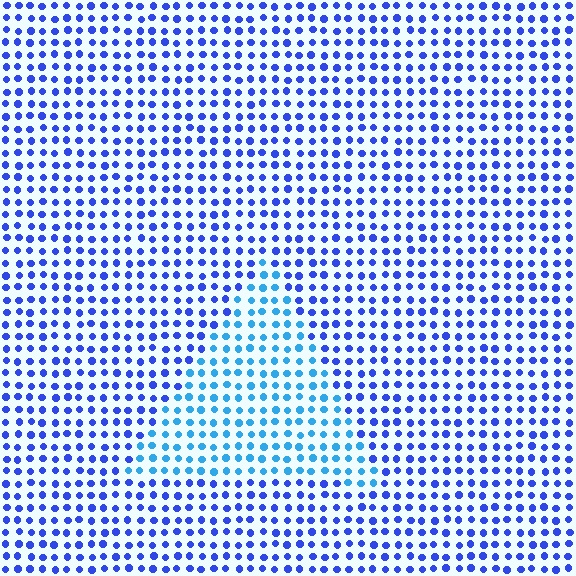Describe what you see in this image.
The image is filled with small blue elements in a uniform arrangement. A triangle-shaped region is visible where the elements are tinted to a slightly different hue, forming a subtle color boundary.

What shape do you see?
I see a triangle.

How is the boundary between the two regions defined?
The boundary is defined purely by a slight shift in hue (about 32 degrees). Spacing, size, and orientation are identical on both sides.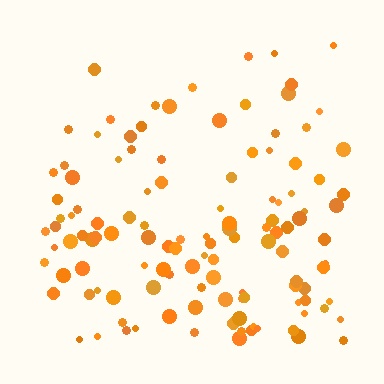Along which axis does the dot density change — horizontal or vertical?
Vertical.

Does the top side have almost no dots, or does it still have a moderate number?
Still a moderate number, just noticeably fewer than the bottom.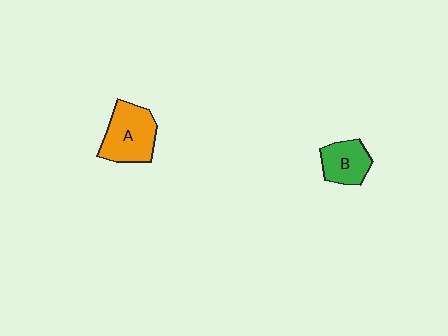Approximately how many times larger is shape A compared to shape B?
Approximately 1.4 times.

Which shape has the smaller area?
Shape B (green).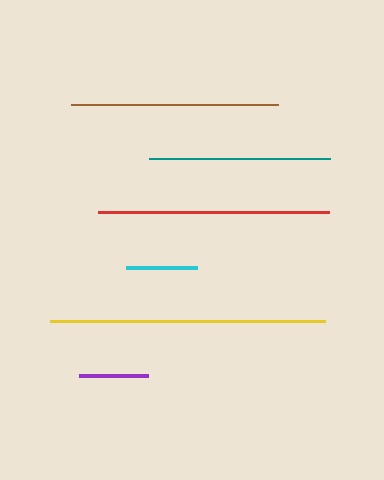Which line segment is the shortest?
The purple line is the shortest at approximately 69 pixels.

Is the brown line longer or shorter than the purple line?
The brown line is longer than the purple line.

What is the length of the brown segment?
The brown segment is approximately 207 pixels long.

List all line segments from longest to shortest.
From longest to shortest: yellow, red, brown, teal, cyan, purple.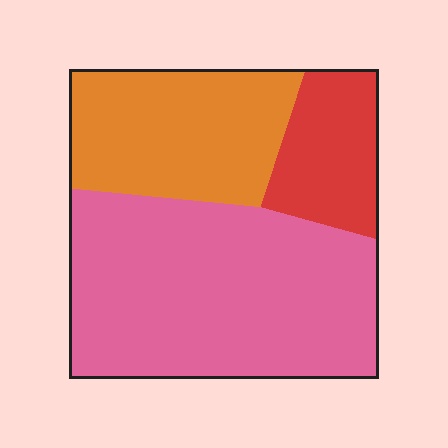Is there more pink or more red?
Pink.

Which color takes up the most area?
Pink, at roughly 55%.